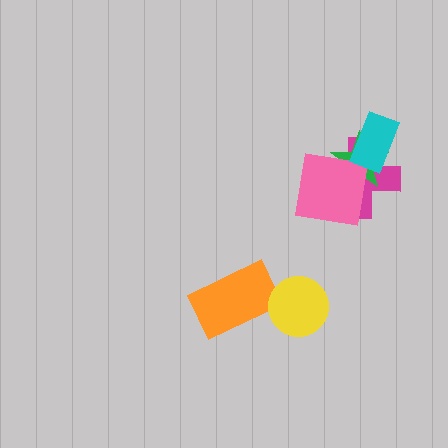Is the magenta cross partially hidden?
Yes, it is partially covered by another shape.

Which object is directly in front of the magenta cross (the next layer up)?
The green star is directly in front of the magenta cross.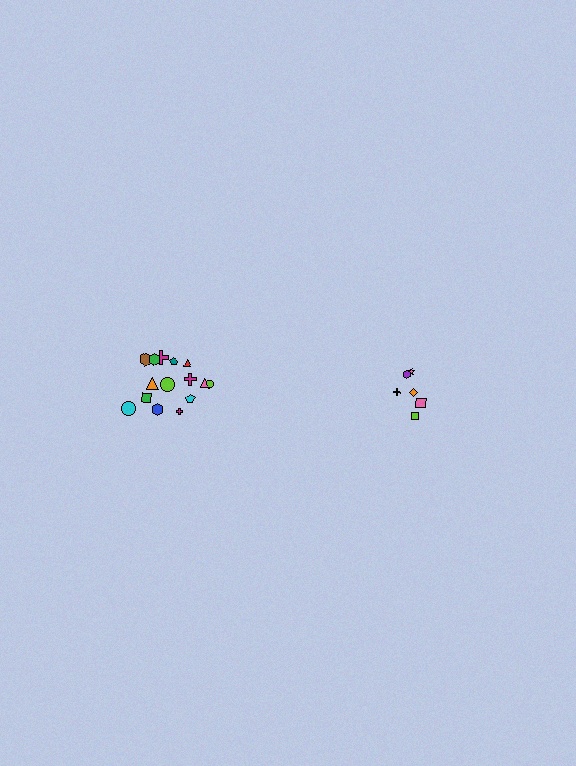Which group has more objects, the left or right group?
The left group.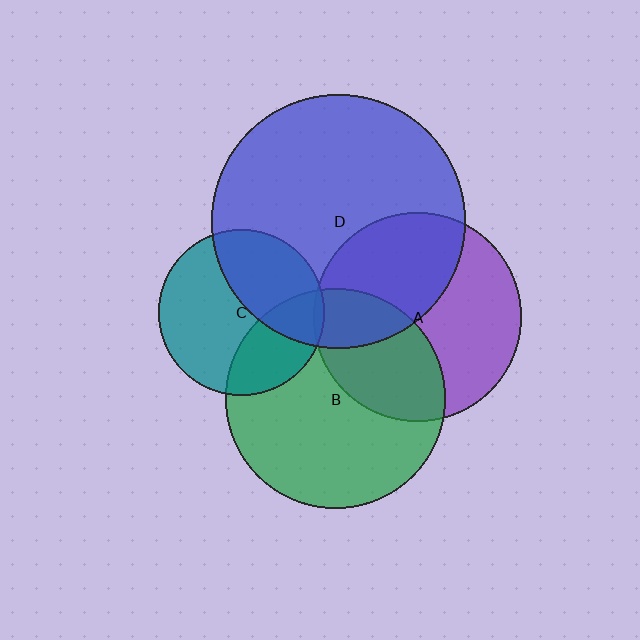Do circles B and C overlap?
Yes.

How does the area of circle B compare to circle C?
Approximately 1.8 times.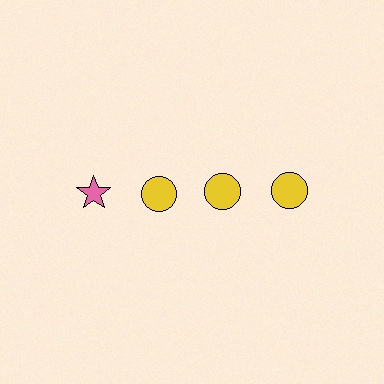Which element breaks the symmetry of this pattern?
The pink star in the top row, leftmost column breaks the symmetry. All other shapes are yellow circles.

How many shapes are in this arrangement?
There are 4 shapes arranged in a grid pattern.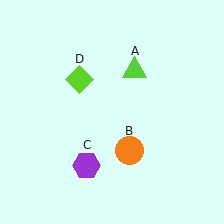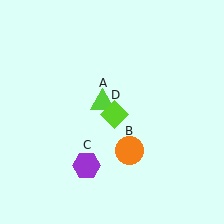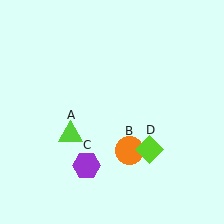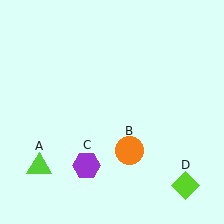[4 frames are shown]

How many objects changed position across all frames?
2 objects changed position: lime triangle (object A), lime diamond (object D).